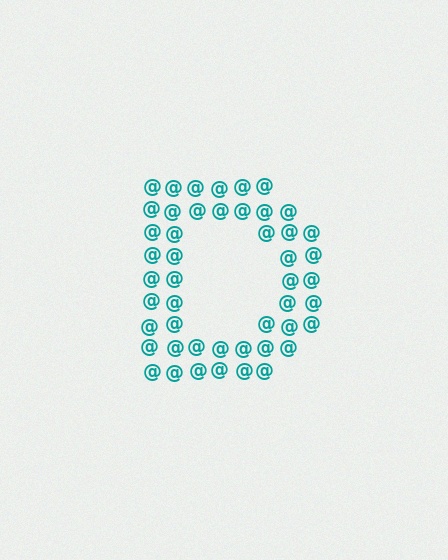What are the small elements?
The small elements are at signs.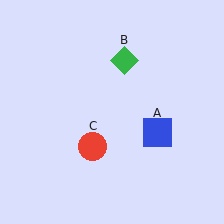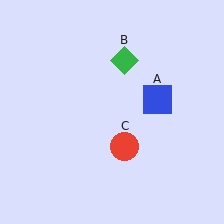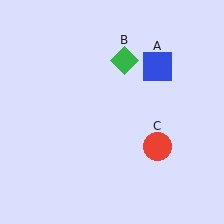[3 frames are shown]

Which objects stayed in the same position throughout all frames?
Green diamond (object B) remained stationary.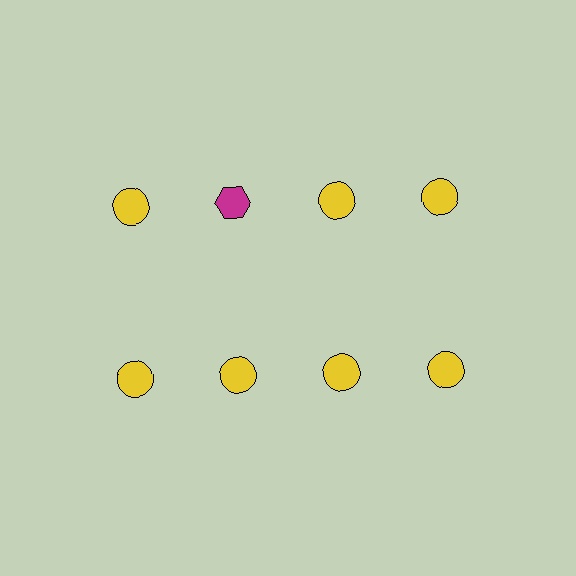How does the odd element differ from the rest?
It differs in both color (magenta instead of yellow) and shape (hexagon instead of circle).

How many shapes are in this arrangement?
There are 8 shapes arranged in a grid pattern.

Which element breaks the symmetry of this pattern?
The magenta hexagon in the top row, second from left column breaks the symmetry. All other shapes are yellow circles.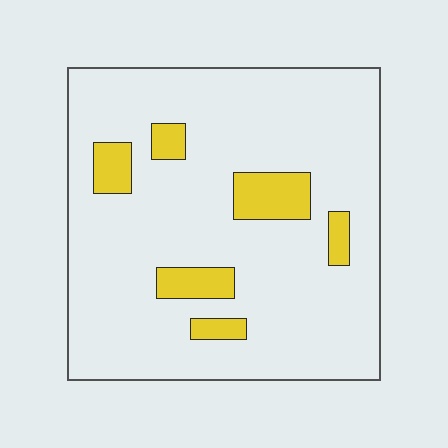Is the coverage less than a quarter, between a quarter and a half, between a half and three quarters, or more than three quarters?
Less than a quarter.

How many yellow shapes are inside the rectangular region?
6.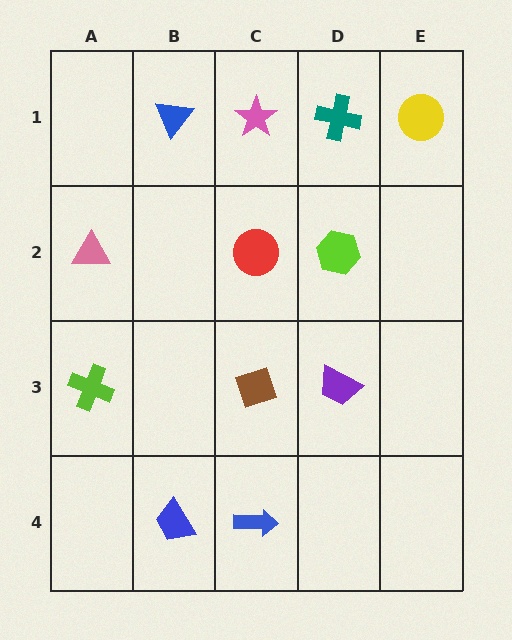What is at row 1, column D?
A teal cross.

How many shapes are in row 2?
3 shapes.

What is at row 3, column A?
A lime cross.